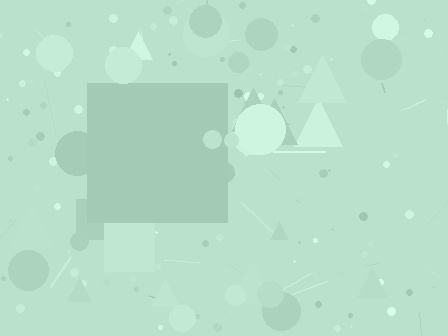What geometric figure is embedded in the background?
A square is embedded in the background.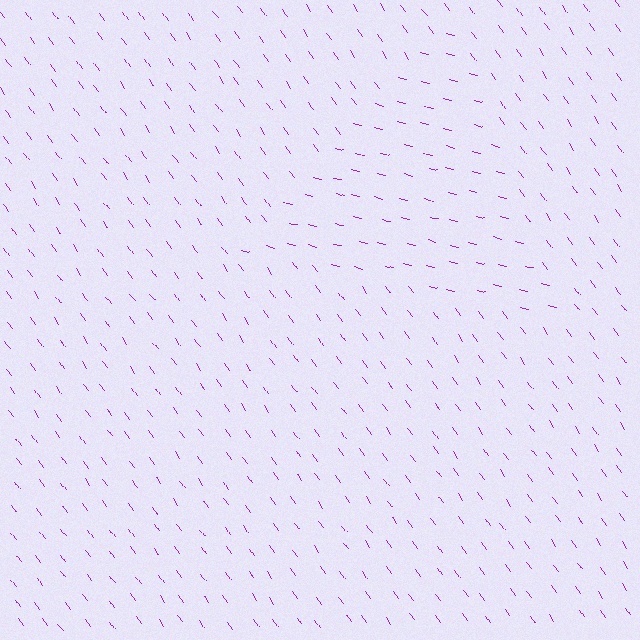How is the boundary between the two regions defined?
The boundary is defined purely by a change in line orientation (approximately 40 degrees difference). All lines are the same color and thickness.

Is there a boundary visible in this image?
Yes, there is a texture boundary formed by a change in line orientation.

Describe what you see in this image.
The image is filled with small purple line segments. A triangle region in the image has lines oriented differently from the surrounding lines, creating a visible texture boundary.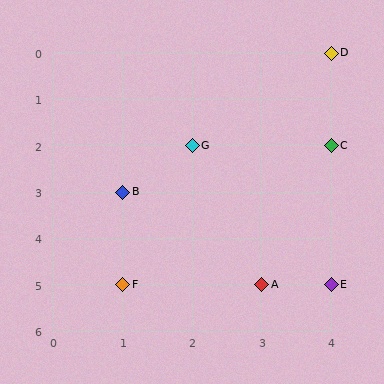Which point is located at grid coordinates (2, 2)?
Point G is at (2, 2).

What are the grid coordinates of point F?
Point F is at grid coordinates (1, 5).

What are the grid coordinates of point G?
Point G is at grid coordinates (2, 2).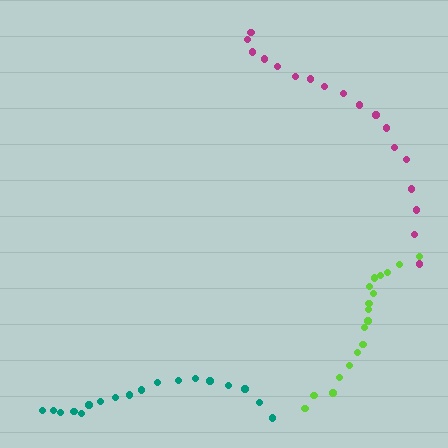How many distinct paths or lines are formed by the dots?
There are 3 distinct paths.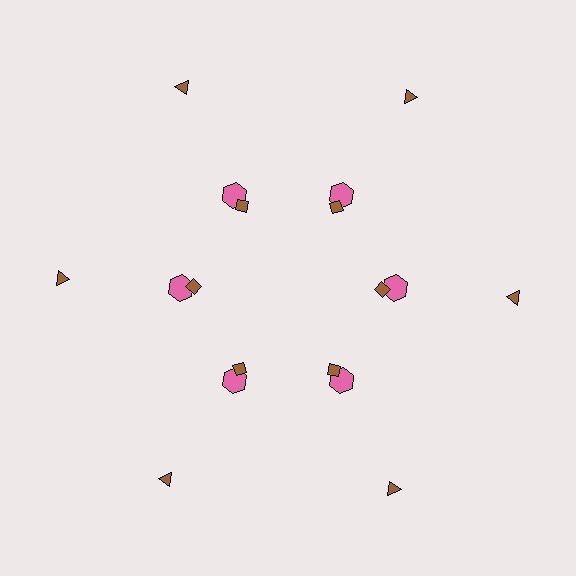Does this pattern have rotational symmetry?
Yes, this pattern has 6-fold rotational symmetry. It looks the same after rotating 60 degrees around the center.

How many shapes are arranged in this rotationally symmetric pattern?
There are 18 shapes, arranged in 6 groups of 3.